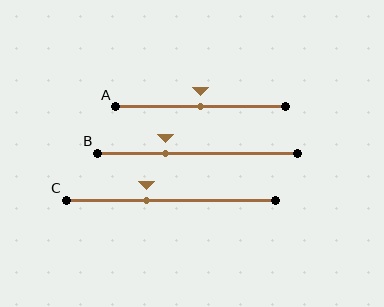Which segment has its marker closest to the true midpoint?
Segment A has its marker closest to the true midpoint.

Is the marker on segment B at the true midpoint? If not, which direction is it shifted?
No, the marker on segment B is shifted to the left by about 16% of the segment length.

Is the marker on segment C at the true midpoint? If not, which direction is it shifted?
No, the marker on segment C is shifted to the left by about 12% of the segment length.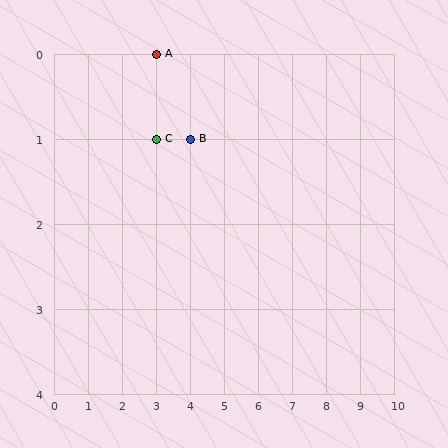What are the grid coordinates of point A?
Point A is at grid coordinates (3, 0).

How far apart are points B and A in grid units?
Points B and A are 1 column and 1 row apart (about 1.4 grid units diagonally).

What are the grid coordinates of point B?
Point B is at grid coordinates (4, 1).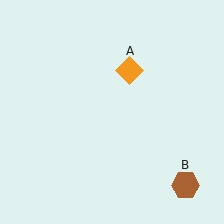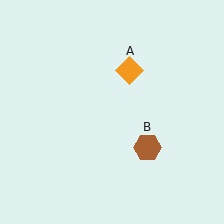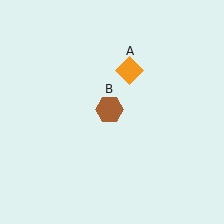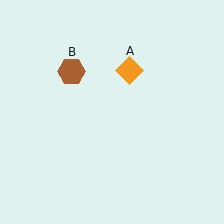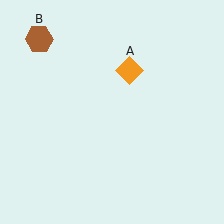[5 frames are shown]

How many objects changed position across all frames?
1 object changed position: brown hexagon (object B).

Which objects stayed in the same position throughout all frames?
Orange diamond (object A) remained stationary.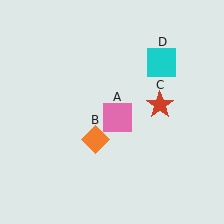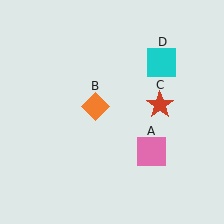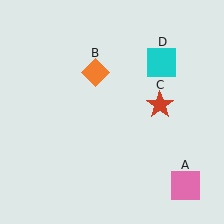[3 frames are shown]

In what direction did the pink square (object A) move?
The pink square (object A) moved down and to the right.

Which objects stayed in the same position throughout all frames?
Red star (object C) and cyan square (object D) remained stationary.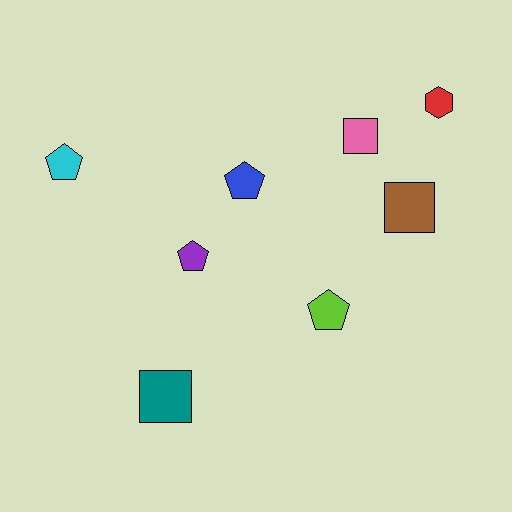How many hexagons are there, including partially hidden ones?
There is 1 hexagon.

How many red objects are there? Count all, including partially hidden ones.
There is 1 red object.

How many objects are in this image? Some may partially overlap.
There are 8 objects.